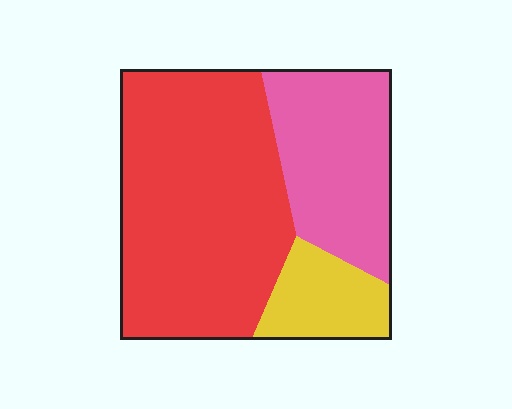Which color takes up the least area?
Yellow, at roughly 15%.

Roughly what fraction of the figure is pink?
Pink covers 29% of the figure.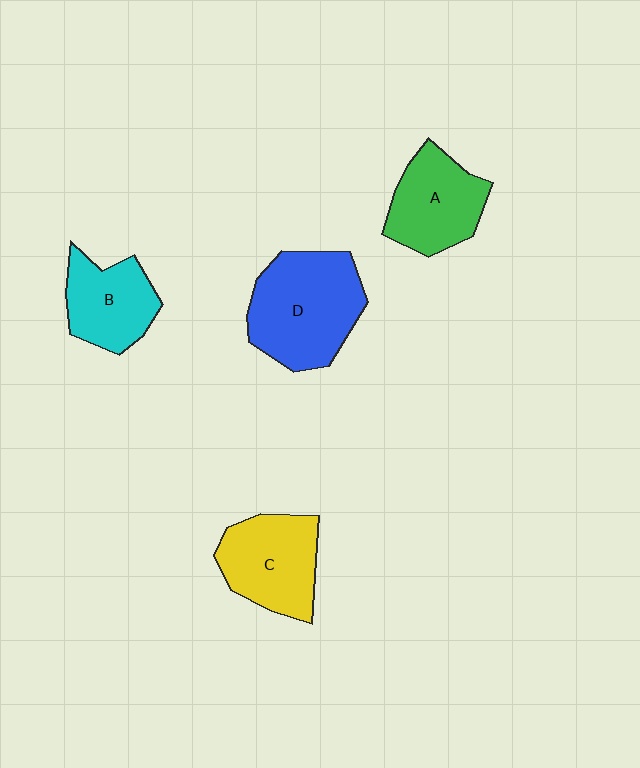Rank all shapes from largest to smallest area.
From largest to smallest: D (blue), C (yellow), A (green), B (cyan).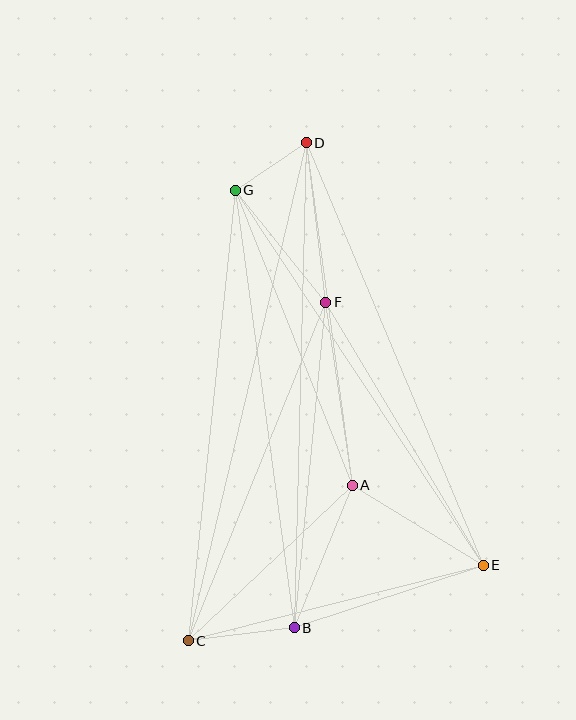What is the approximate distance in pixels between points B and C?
The distance between B and C is approximately 107 pixels.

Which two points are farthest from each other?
Points C and D are farthest from each other.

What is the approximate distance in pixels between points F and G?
The distance between F and G is approximately 144 pixels.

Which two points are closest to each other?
Points D and G are closest to each other.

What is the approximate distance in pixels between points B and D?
The distance between B and D is approximately 485 pixels.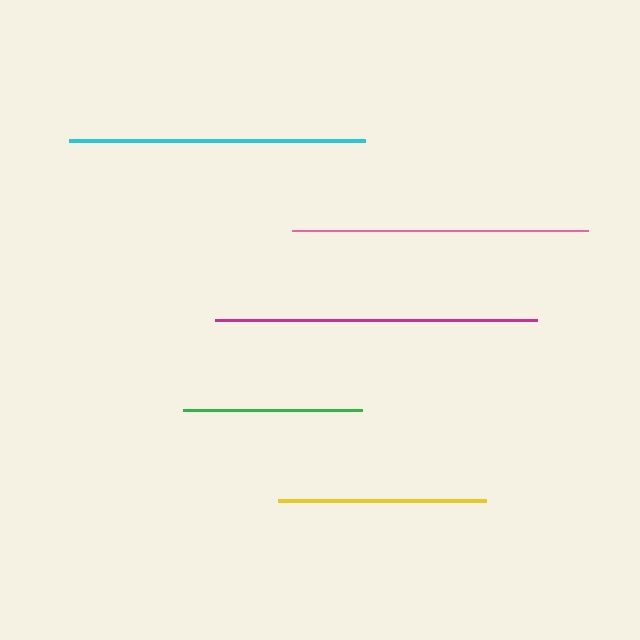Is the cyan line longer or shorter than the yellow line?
The cyan line is longer than the yellow line.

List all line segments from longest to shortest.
From longest to shortest: magenta, pink, cyan, yellow, green.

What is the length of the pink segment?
The pink segment is approximately 296 pixels long.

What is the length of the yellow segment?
The yellow segment is approximately 208 pixels long.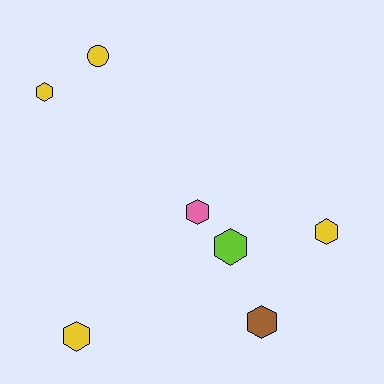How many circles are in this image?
There is 1 circle.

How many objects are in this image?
There are 7 objects.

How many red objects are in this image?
There are no red objects.